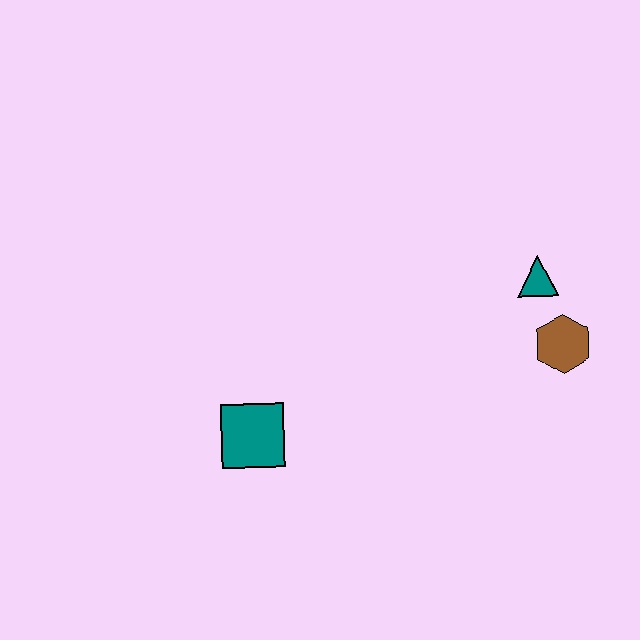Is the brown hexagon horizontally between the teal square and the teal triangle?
No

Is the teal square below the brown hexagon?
Yes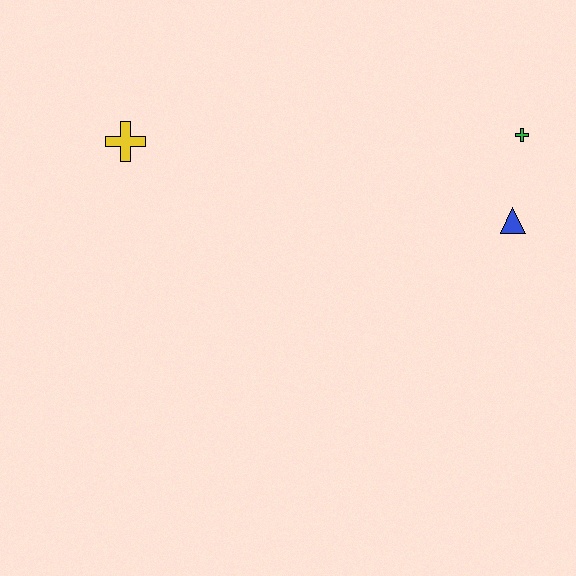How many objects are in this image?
There are 3 objects.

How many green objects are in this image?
There is 1 green object.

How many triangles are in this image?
There is 1 triangle.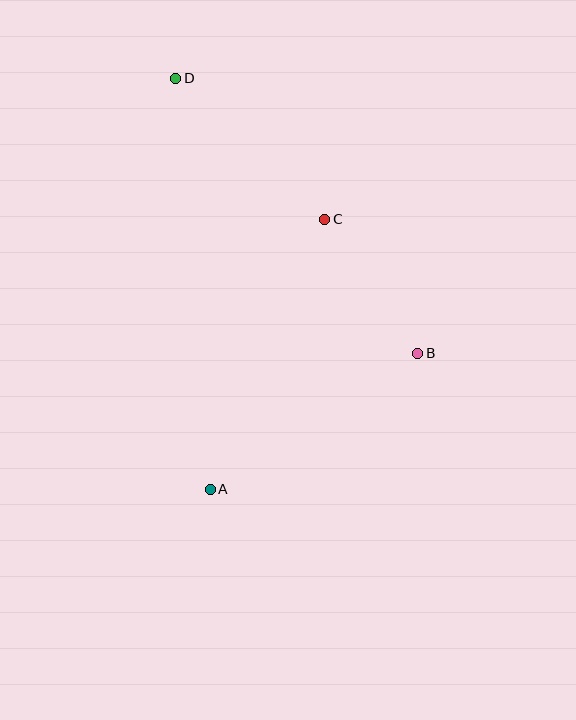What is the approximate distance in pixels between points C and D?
The distance between C and D is approximately 205 pixels.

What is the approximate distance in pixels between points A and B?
The distance between A and B is approximately 248 pixels.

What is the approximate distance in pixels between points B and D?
The distance between B and D is approximately 366 pixels.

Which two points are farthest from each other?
Points A and D are farthest from each other.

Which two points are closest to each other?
Points B and C are closest to each other.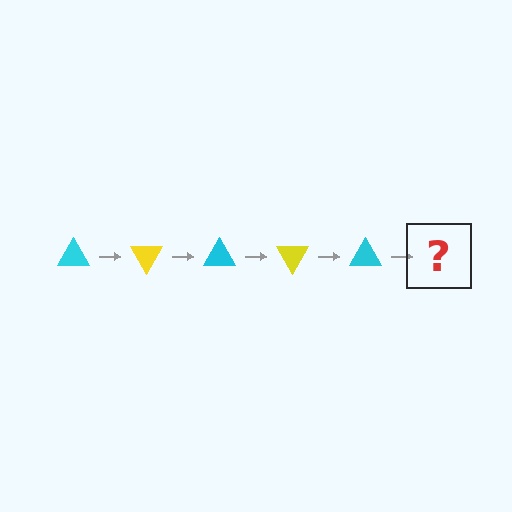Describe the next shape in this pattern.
It should be a yellow triangle, rotated 300 degrees from the start.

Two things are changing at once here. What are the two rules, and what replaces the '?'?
The two rules are that it rotates 60 degrees each step and the color cycles through cyan and yellow. The '?' should be a yellow triangle, rotated 300 degrees from the start.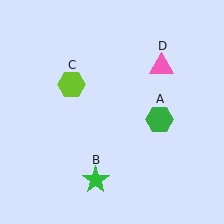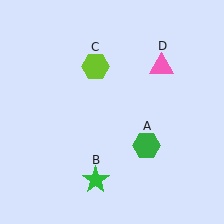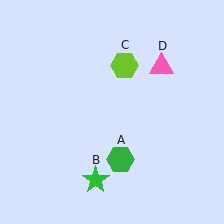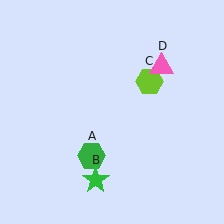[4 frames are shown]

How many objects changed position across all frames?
2 objects changed position: green hexagon (object A), lime hexagon (object C).